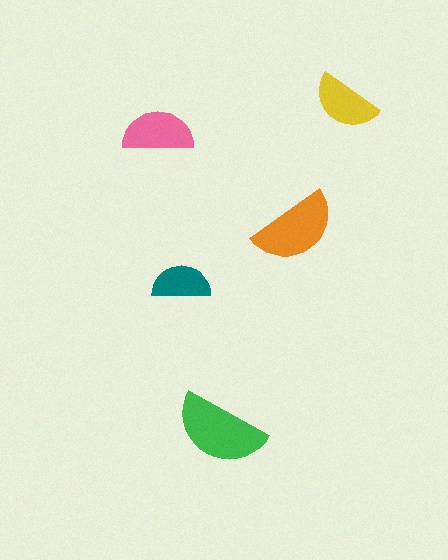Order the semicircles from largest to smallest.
the green one, the orange one, the pink one, the yellow one, the teal one.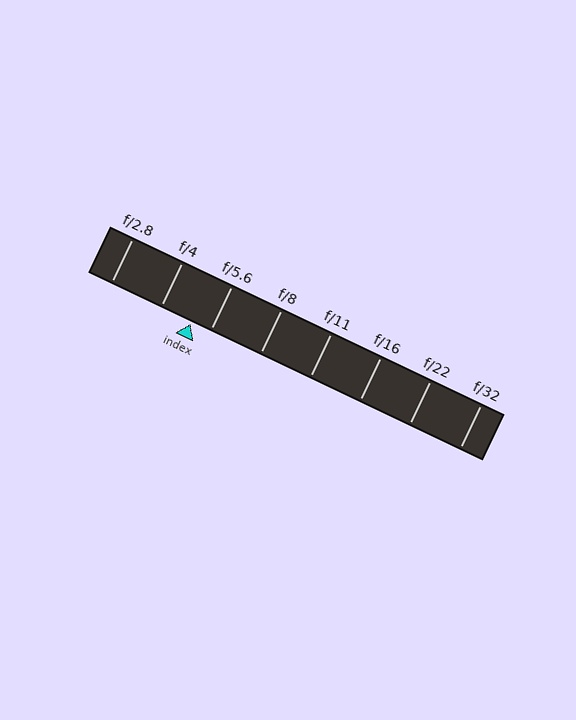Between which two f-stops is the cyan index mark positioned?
The index mark is between f/4 and f/5.6.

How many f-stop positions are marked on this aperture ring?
There are 8 f-stop positions marked.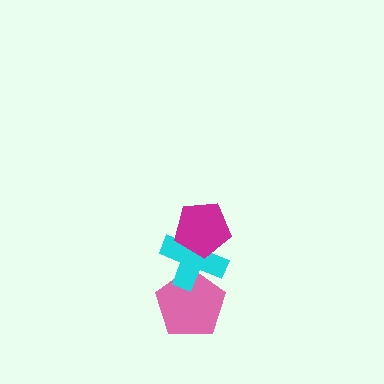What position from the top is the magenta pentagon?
The magenta pentagon is 1st from the top.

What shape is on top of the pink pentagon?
The cyan cross is on top of the pink pentagon.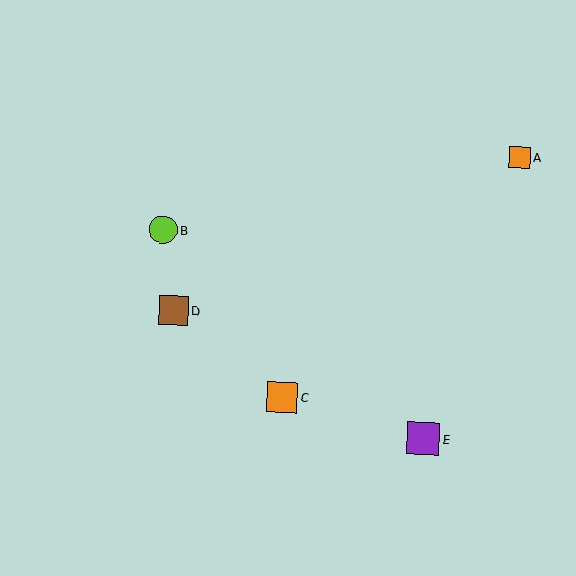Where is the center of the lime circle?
The center of the lime circle is at (163, 230).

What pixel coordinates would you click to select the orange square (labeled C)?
Click at (282, 397) to select the orange square C.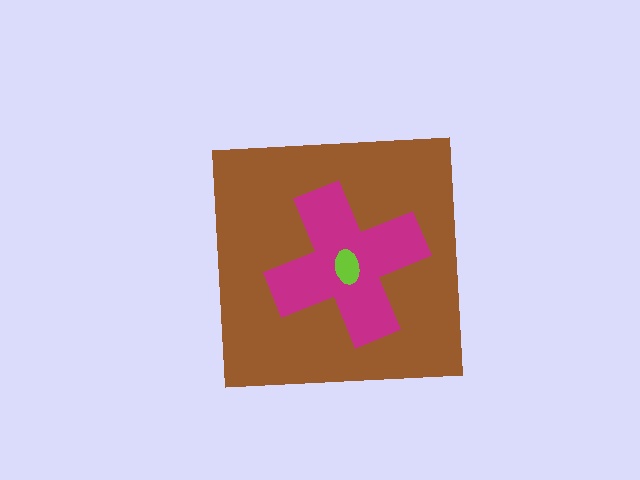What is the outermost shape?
The brown square.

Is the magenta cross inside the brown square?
Yes.